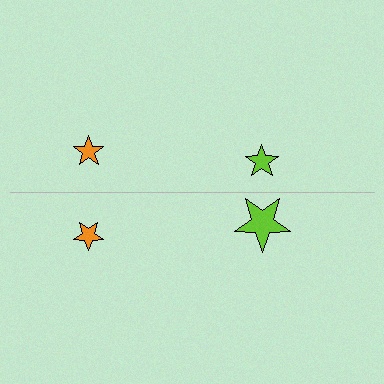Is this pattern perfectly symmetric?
No, the pattern is not perfectly symmetric. The lime star on the bottom side has a different size than its mirror counterpart.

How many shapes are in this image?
There are 4 shapes in this image.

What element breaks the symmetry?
The lime star on the bottom side has a different size than its mirror counterpart.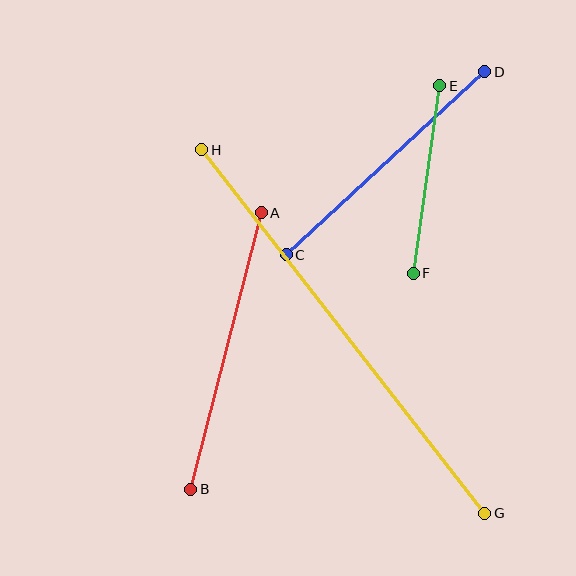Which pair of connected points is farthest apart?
Points G and H are farthest apart.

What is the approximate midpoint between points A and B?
The midpoint is at approximately (226, 351) pixels.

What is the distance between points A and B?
The distance is approximately 285 pixels.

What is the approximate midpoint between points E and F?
The midpoint is at approximately (426, 179) pixels.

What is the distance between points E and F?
The distance is approximately 189 pixels.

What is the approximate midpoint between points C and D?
The midpoint is at approximately (385, 163) pixels.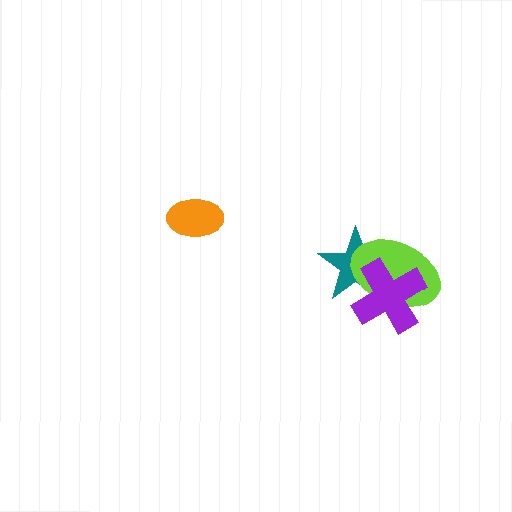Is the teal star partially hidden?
Yes, it is partially covered by another shape.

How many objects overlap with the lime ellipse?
2 objects overlap with the lime ellipse.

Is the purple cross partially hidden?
No, no other shape covers it.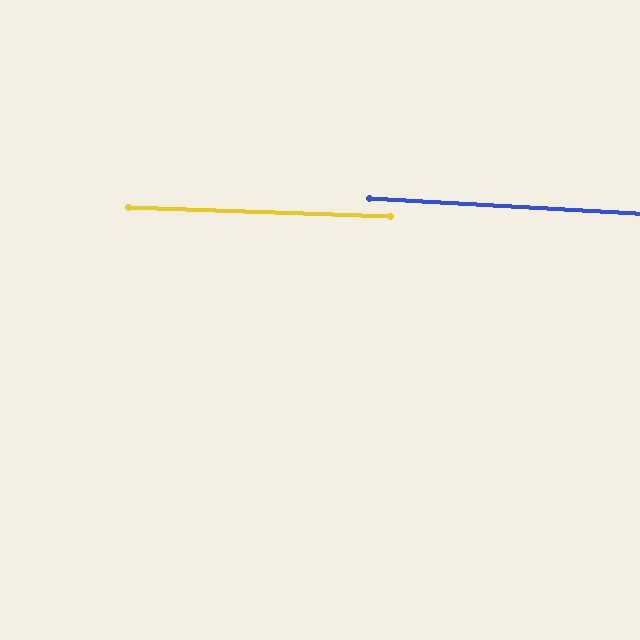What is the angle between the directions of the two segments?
Approximately 1 degree.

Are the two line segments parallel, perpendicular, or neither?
Parallel — their directions differ by only 1.3°.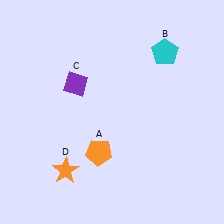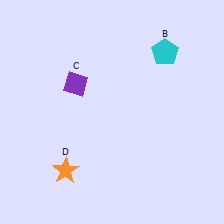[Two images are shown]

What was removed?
The orange pentagon (A) was removed in Image 2.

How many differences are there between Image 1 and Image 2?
There is 1 difference between the two images.